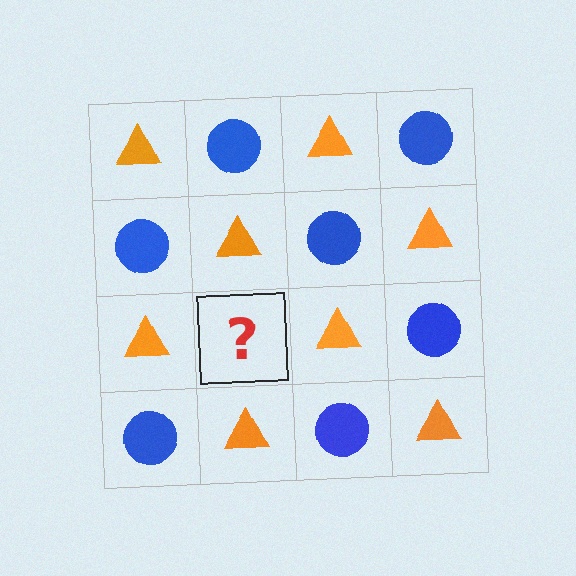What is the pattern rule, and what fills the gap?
The rule is that it alternates orange triangle and blue circle in a checkerboard pattern. The gap should be filled with a blue circle.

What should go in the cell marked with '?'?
The missing cell should contain a blue circle.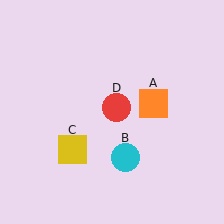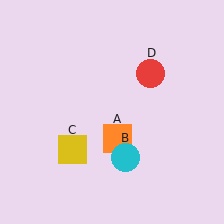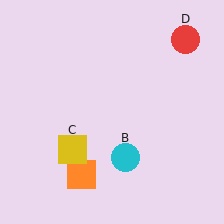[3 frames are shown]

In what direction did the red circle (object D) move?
The red circle (object D) moved up and to the right.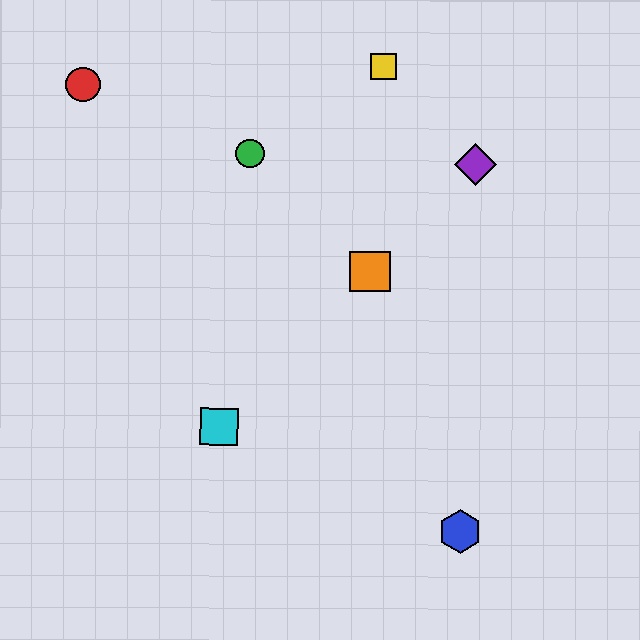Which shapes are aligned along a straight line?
The purple diamond, the orange square, the cyan square are aligned along a straight line.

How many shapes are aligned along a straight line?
3 shapes (the purple diamond, the orange square, the cyan square) are aligned along a straight line.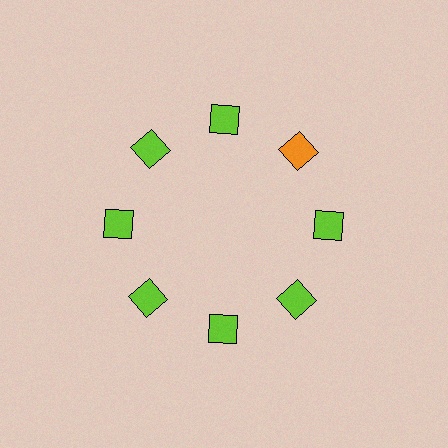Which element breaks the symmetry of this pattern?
The orange square at roughly the 2 o'clock position breaks the symmetry. All other shapes are lime squares.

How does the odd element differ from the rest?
It has a different color: orange instead of lime.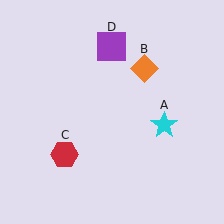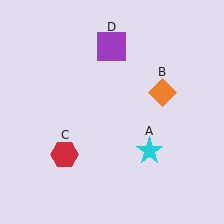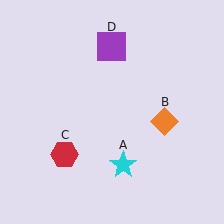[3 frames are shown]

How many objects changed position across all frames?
2 objects changed position: cyan star (object A), orange diamond (object B).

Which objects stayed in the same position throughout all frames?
Red hexagon (object C) and purple square (object D) remained stationary.